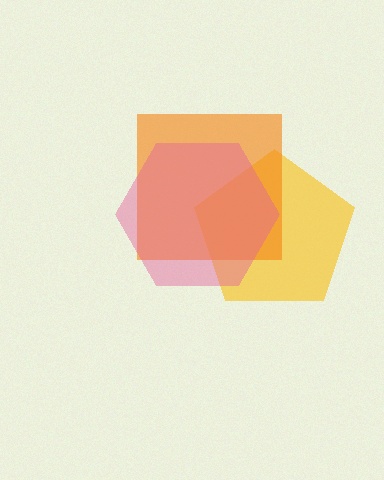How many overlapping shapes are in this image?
There are 3 overlapping shapes in the image.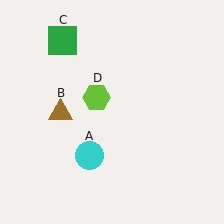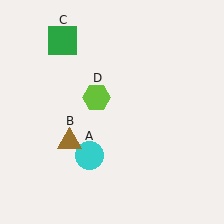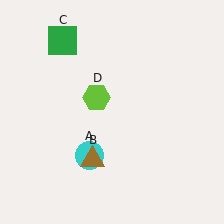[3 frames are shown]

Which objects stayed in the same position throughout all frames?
Cyan circle (object A) and green square (object C) and lime hexagon (object D) remained stationary.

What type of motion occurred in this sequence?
The brown triangle (object B) rotated counterclockwise around the center of the scene.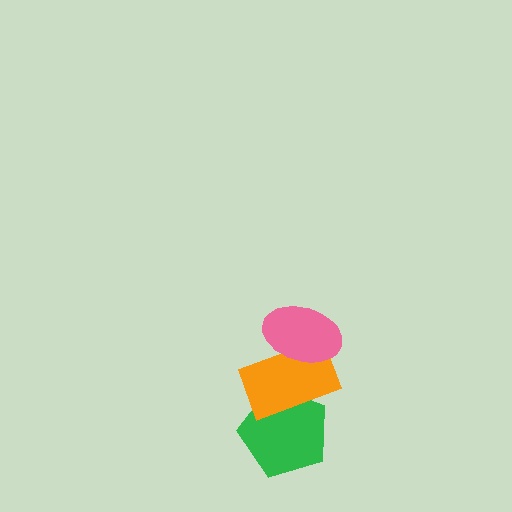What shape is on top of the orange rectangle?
The pink ellipse is on top of the orange rectangle.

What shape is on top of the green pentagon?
The orange rectangle is on top of the green pentagon.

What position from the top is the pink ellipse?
The pink ellipse is 1st from the top.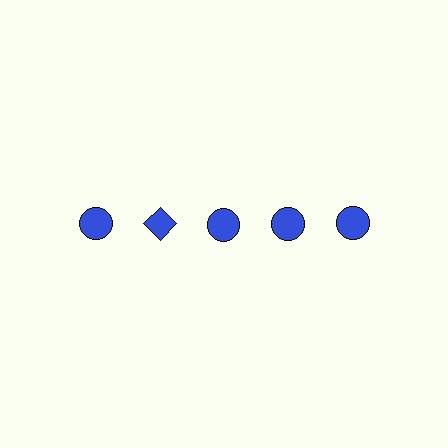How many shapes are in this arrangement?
There are 5 shapes arranged in a grid pattern.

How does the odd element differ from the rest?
It has a different shape: diamond instead of circle.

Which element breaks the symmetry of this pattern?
The blue diamond in the top row, second from left column breaks the symmetry. All other shapes are blue circles.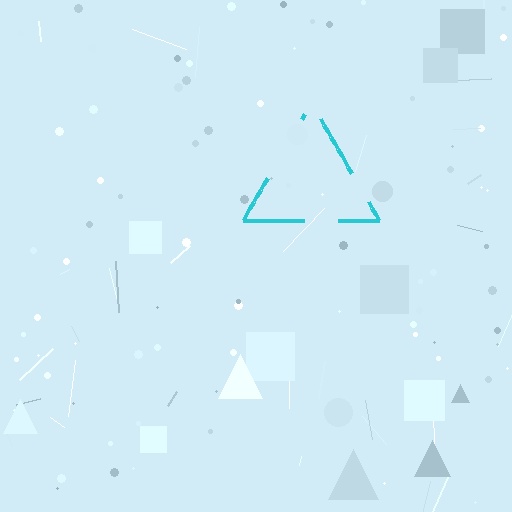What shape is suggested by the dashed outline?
The dashed outline suggests a triangle.